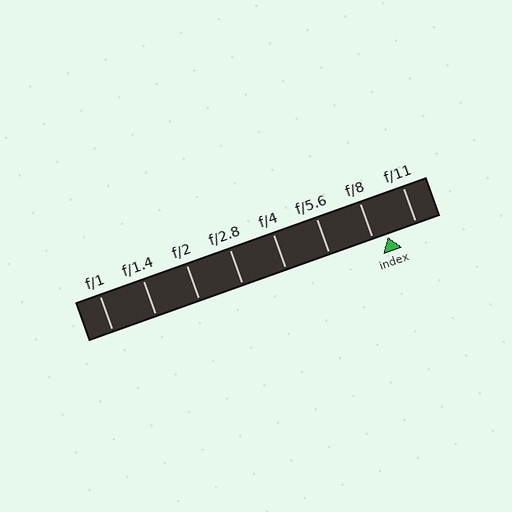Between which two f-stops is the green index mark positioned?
The index mark is between f/8 and f/11.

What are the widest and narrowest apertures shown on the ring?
The widest aperture shown is f/1 and the narrowest is f/11.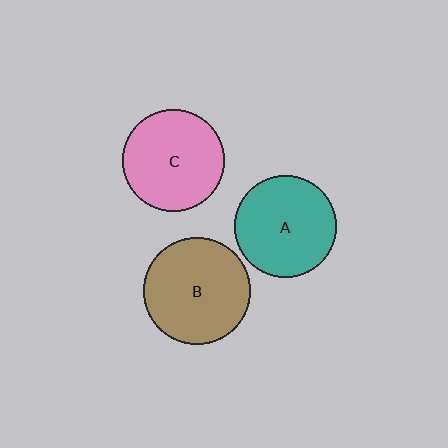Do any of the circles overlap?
No, none of the circles overlap.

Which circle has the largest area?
Circle B (brown).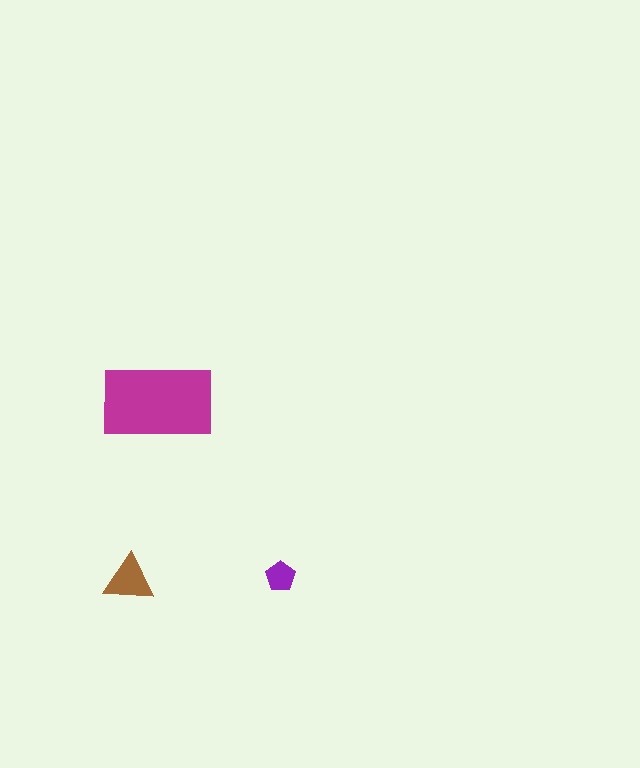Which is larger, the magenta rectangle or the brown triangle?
The magenta rectangle.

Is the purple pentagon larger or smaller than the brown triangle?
Smaller.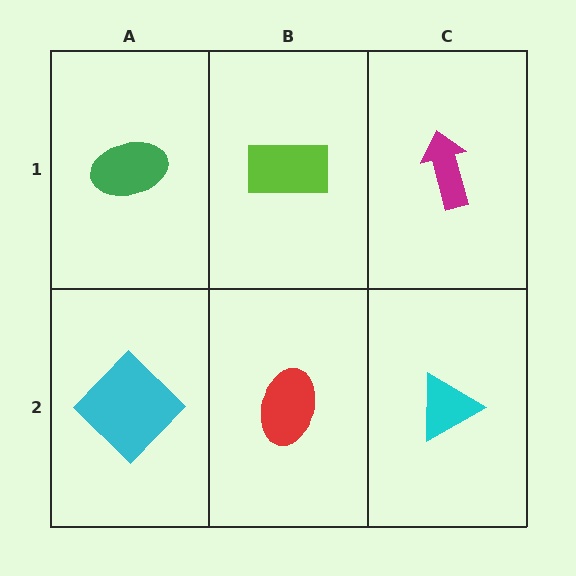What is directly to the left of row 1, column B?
A green ellipse.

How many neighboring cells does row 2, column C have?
2.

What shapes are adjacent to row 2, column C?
A magenta arrow (row 1, column C), a red ellipse (row 2, column B).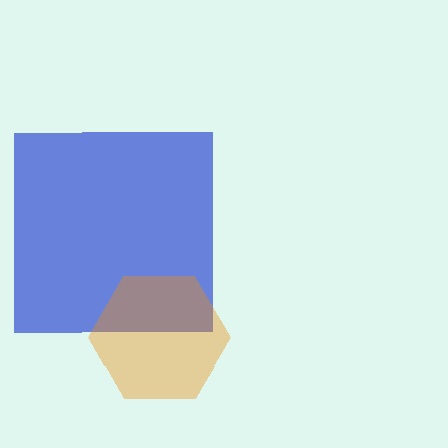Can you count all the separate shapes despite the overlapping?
Yes, there are 2 separate shapes.